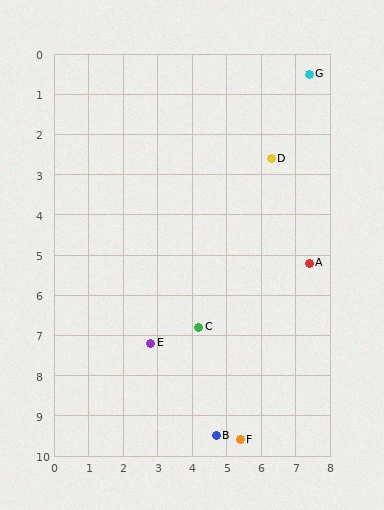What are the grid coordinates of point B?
Point B is at approximately (4.7, 9.5).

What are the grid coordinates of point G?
Point G is at approximately (7.4, 0.5).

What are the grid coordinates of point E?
Point E is at approximately (2.8, 7.2).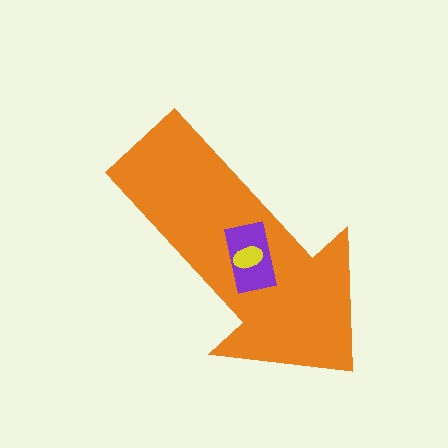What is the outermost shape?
The orange arrow.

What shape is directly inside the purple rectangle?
The yellow ellipse.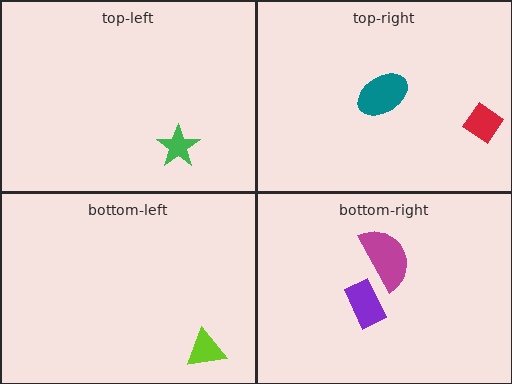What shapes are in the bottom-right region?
The purple rectangle, the magenta semicircle.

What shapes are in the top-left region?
The green star.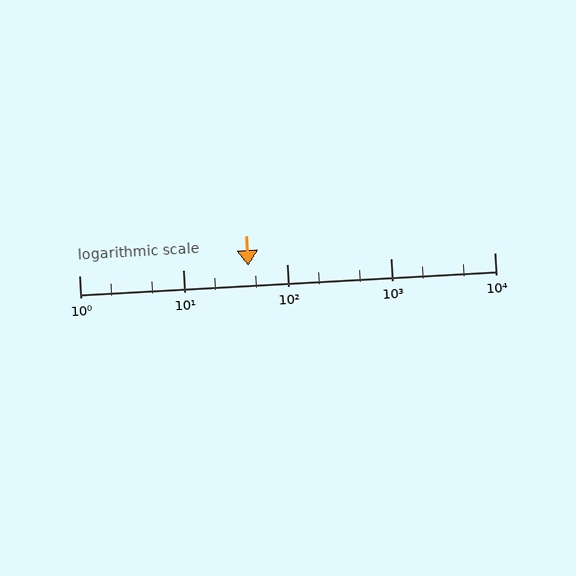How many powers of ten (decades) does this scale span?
The scale spans 4 decades, from 1 to 10000.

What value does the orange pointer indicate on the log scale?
The pointer indicates approximately 43.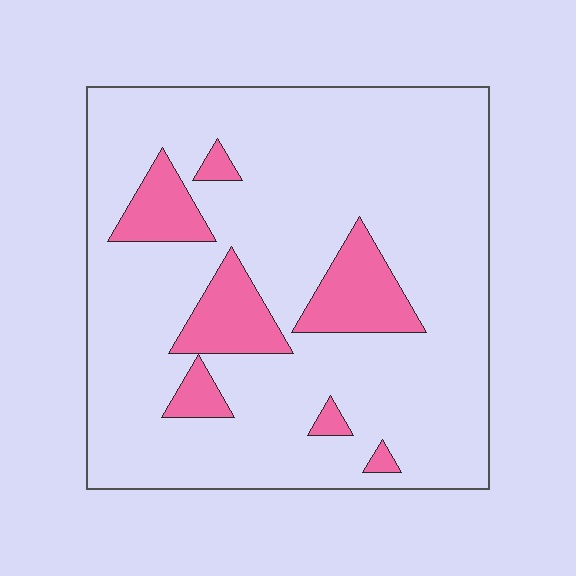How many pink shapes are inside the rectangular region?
7.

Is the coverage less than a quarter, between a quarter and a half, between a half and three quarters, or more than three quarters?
Less than a quarter.